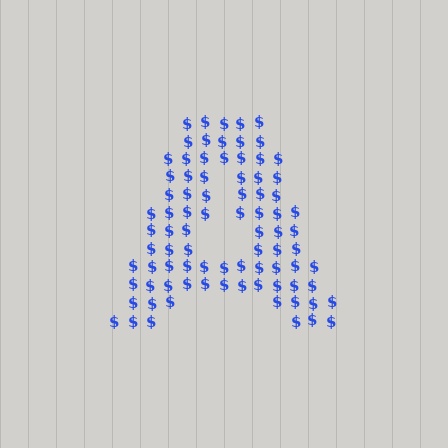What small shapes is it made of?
It is made of small dollar signs.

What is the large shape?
The large shape is the letter A.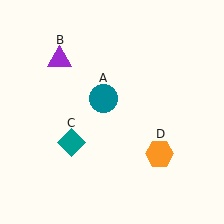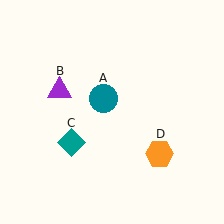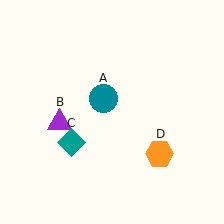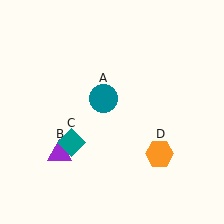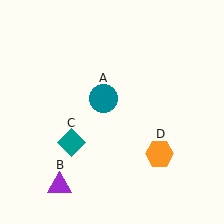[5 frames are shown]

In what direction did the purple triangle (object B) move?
The purple triangle (object B) moved down.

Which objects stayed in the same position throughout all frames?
Teal circle (object A) and teal diamond (object C) and orange hexagon (object D) remained stationary.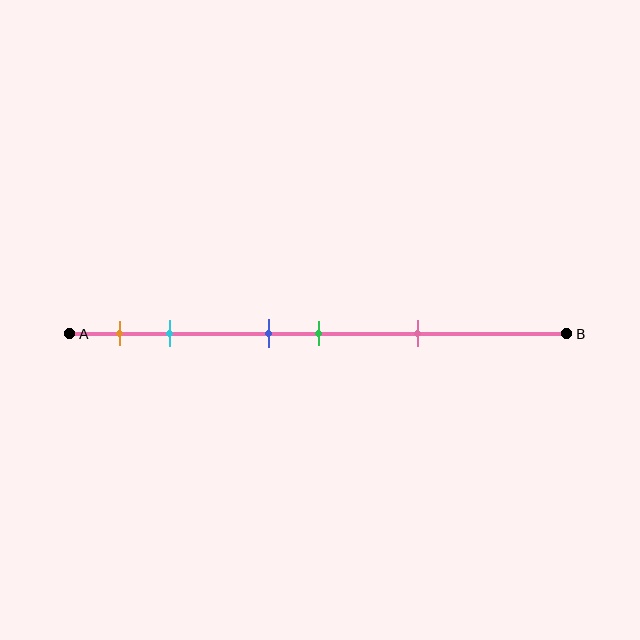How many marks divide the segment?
There are 5 marks dividing the segment.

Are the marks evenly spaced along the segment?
No, the marks are not evenly spaced.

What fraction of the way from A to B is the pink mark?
The pink mark is approximately 70% (0.7) of the way from A to B.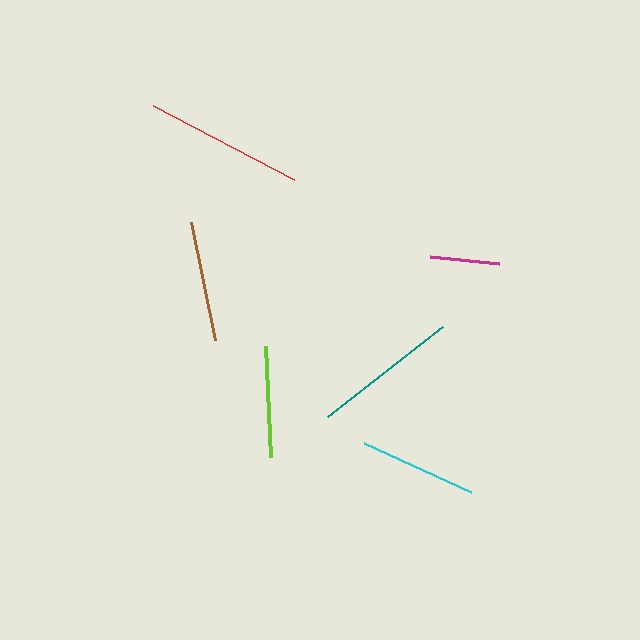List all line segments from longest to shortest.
From longest to shortest: red, teal, brown, cyan, lime, magenta.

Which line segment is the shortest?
The magenta line is the shortest at approximately 70 pixels.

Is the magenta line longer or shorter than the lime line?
The lime line is longer than the magenta line.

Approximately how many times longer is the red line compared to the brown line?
The red line is approximately 1.3 times the length of the brown line.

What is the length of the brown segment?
The brown segment is approximately 121 pixels long.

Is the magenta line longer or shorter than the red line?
The red line is longer than the magenta line.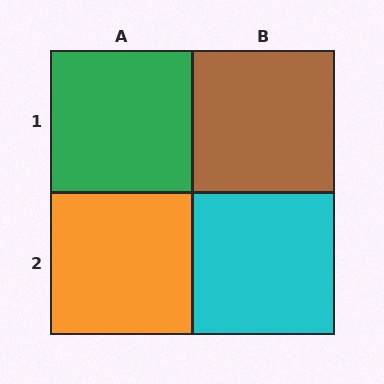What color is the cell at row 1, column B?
Brown.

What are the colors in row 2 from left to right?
Orange, cyan.